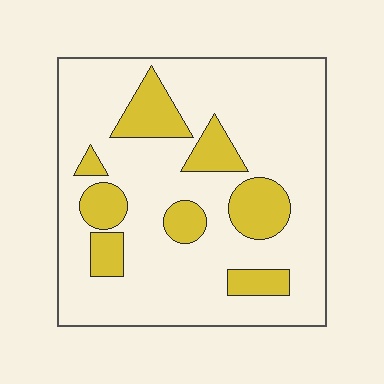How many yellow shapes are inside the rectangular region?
8.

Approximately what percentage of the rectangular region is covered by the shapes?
Approximately 20%.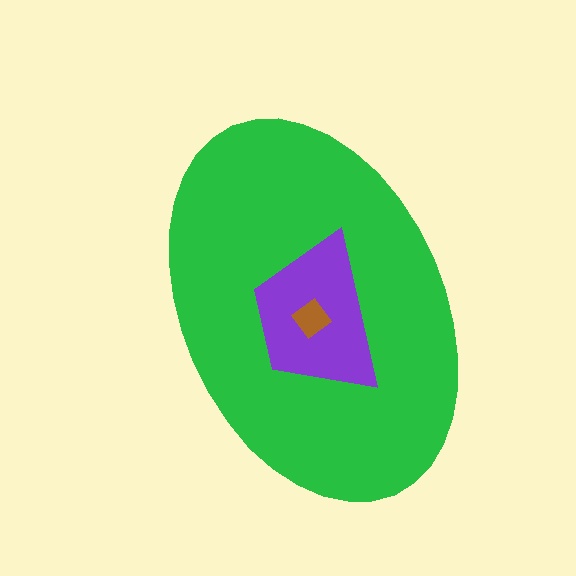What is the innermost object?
The brown diamond.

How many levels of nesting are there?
3.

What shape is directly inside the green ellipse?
The purple trapezoid.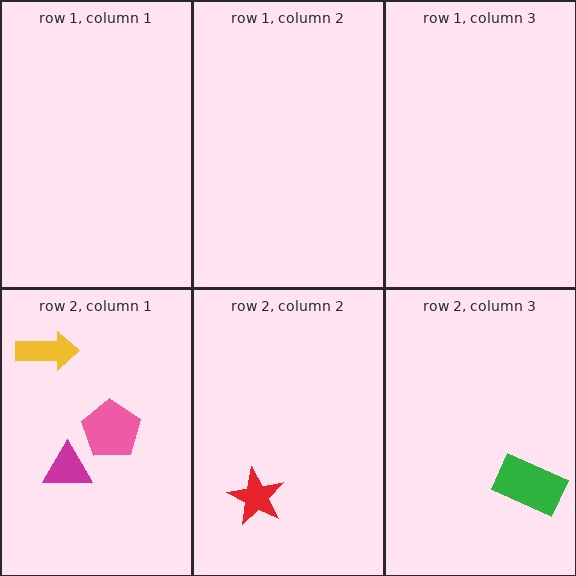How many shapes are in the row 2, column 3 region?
1.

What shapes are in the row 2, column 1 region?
The magenta triangle, the pink pentagon, the yellow arrow.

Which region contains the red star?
The row 2, column 2 region.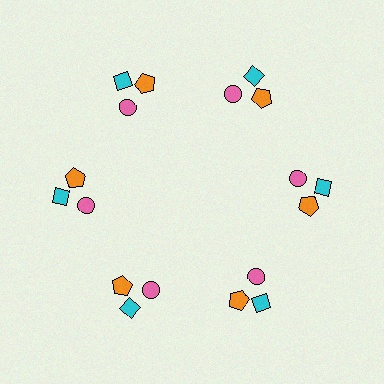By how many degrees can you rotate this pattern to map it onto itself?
The pattern maps onto itself every 60 degrees of rotation.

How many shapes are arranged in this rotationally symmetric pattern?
There are 18 shapes, arranged in 6 groups of 3.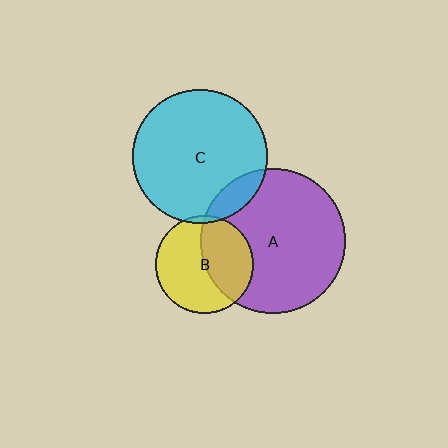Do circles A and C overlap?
Yes.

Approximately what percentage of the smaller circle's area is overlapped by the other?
Approximately 10%.